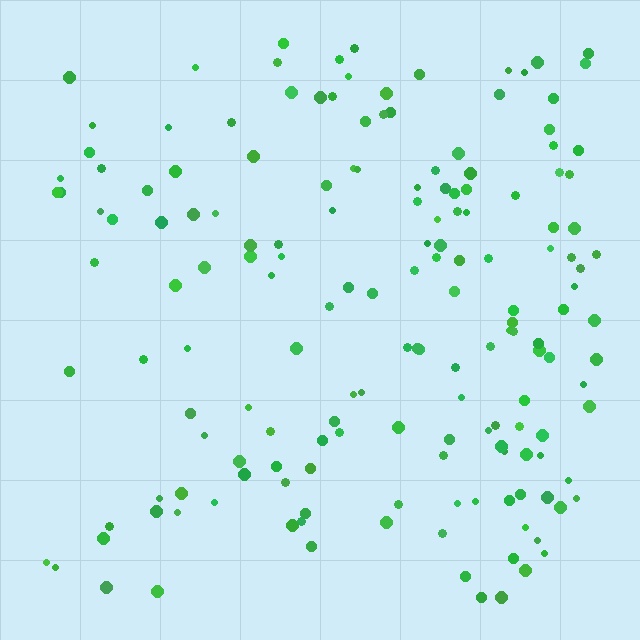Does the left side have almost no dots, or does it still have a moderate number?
Still a moderate number, just noticeably fewer than the right.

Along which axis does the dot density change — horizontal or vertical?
Horizontal.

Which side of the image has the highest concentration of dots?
The right.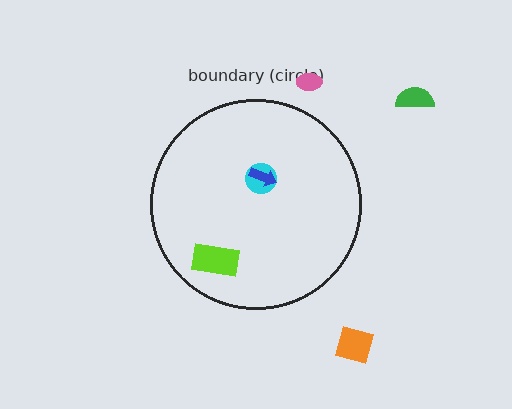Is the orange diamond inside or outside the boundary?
Outside.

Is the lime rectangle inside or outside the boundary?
Inside.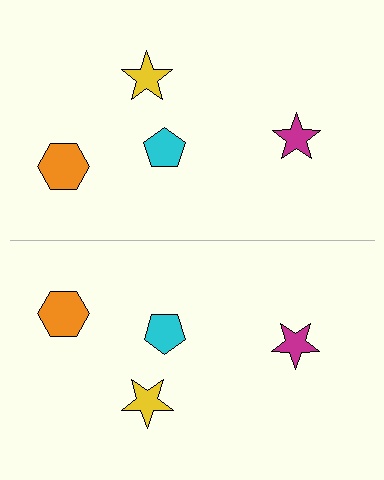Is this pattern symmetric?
Yes, this pattern has bilateral (reflection) symmetry.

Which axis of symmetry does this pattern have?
The pattern has a horizontal axis of symmetry running through the center of the image.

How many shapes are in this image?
There are 8 shapes in this image.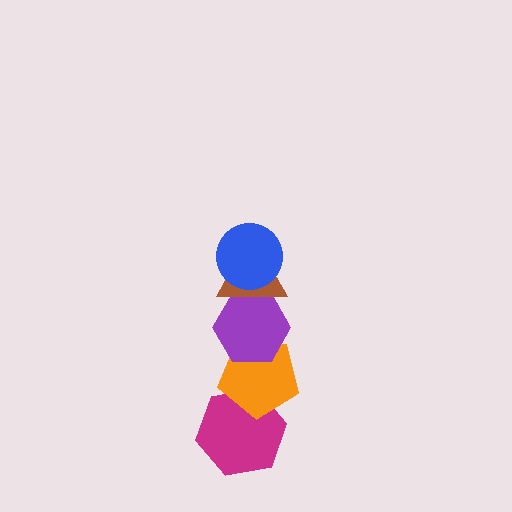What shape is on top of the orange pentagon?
The purple hexagon is on top of the orange pentagon.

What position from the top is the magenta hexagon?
The magenta hexagon is 5th from the top.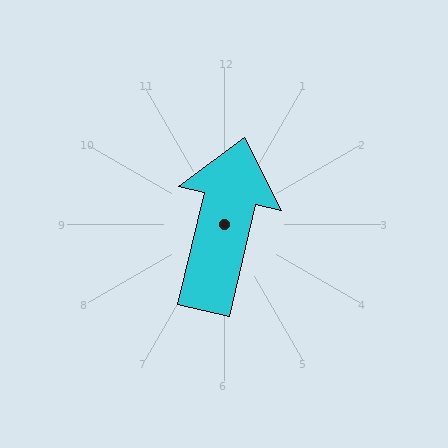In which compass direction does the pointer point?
North.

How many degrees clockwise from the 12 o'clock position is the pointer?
Approximately 13 degrees.